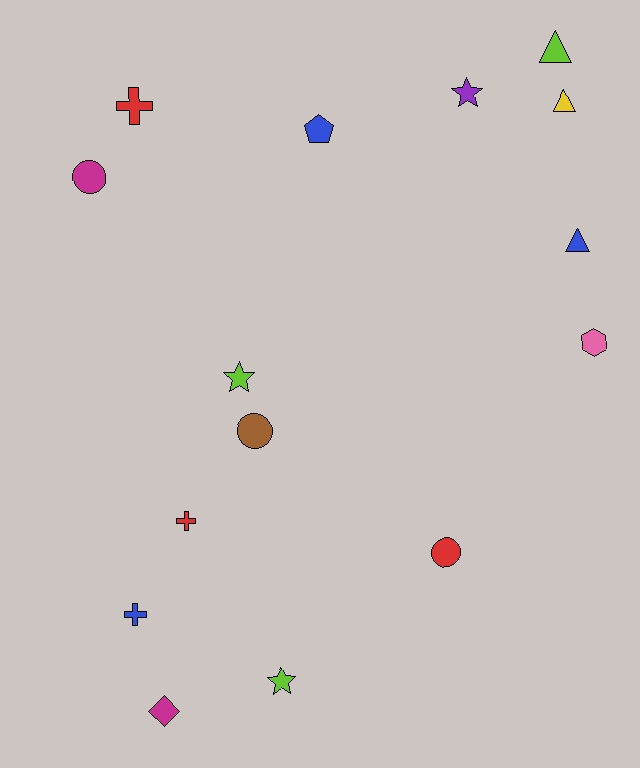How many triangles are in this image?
There are 3 triangles.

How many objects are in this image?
There are 15 objects.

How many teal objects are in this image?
There are no teal objects.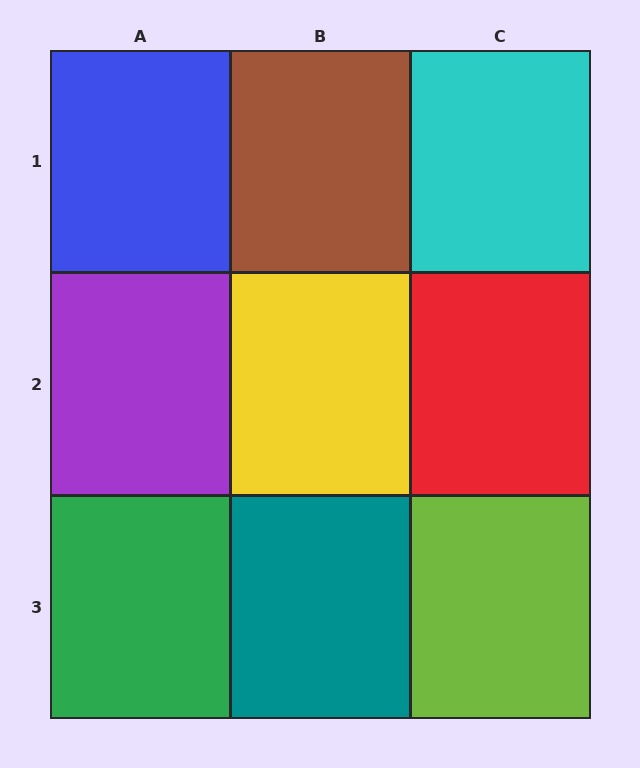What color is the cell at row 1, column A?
Blue.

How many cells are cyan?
1 cell is cyan.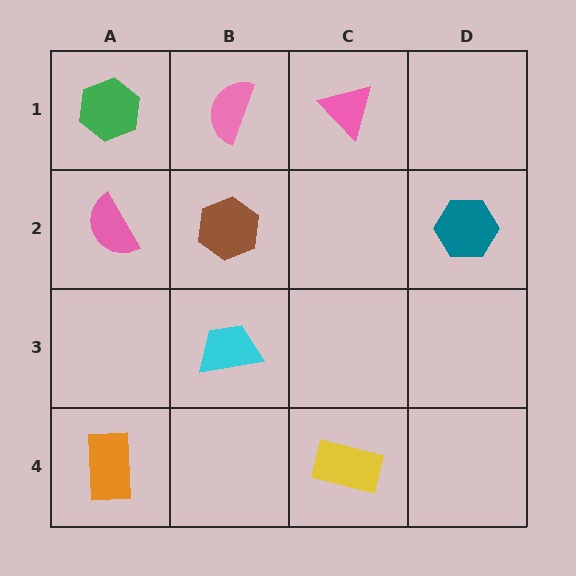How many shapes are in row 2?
3 shapes.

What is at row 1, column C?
A pink triangle.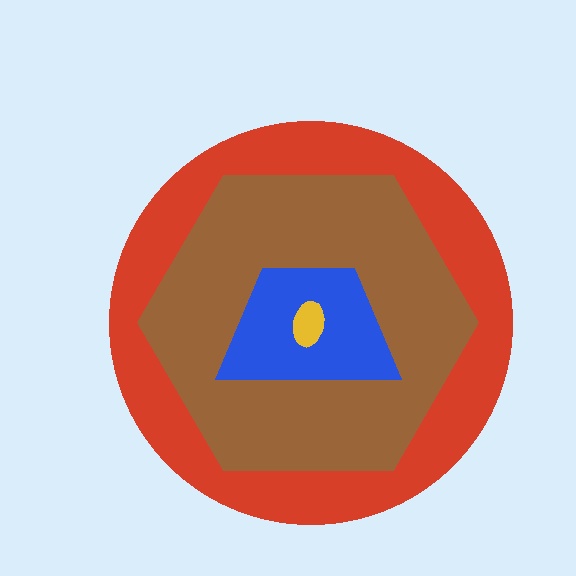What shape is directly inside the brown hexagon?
The blue trapezoid.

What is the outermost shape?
The red circle.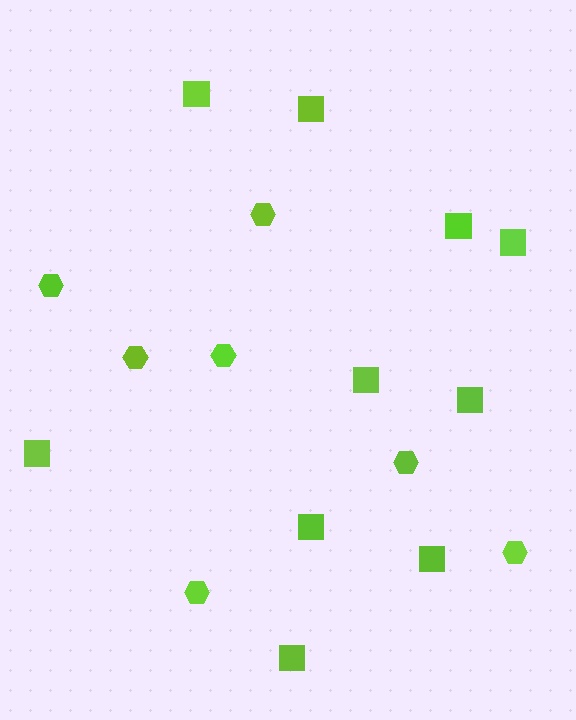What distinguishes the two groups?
There are 2 groups: one group of squares (10) and one group of hexagons (7).